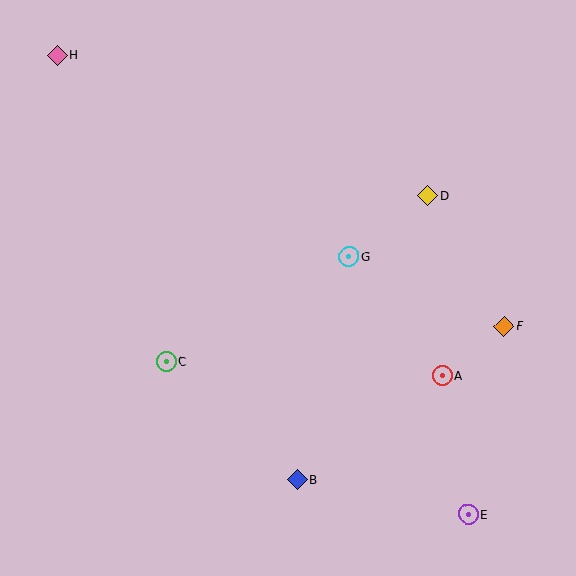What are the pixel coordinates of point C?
Point C is at (166, 362).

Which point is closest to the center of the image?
Point G at (349, 257) is closest to the center.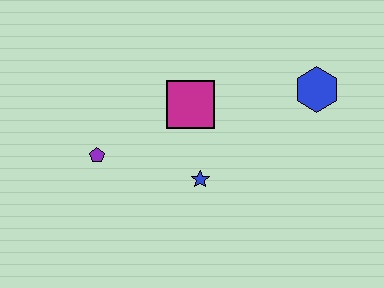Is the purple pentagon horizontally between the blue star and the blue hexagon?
No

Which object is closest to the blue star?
The magenta square is closest to the blue star.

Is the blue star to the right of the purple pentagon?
Yes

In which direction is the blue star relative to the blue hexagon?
The blue star is to the left of the blue hexagon.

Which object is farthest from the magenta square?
The blue hexagon is farthest from the magenta square.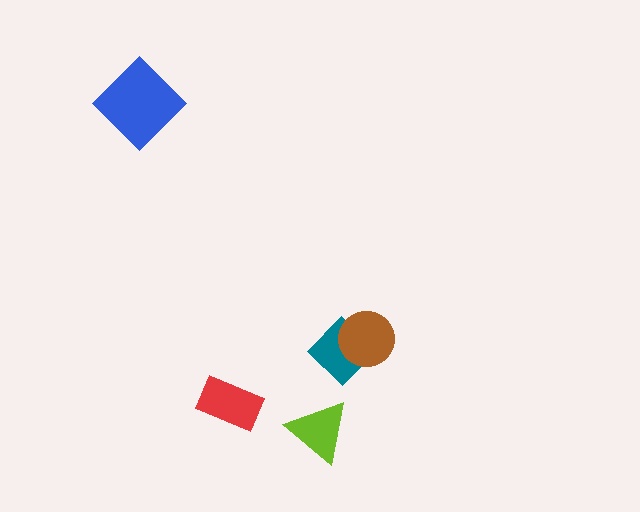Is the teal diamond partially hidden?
Yes, it is partially covered by another shape.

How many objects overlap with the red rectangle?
0 objects overlap with the red rectangle.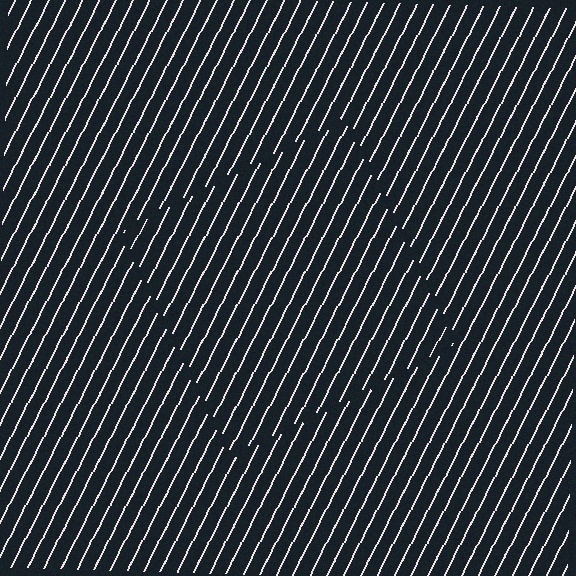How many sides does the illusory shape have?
4 sides — the line-ends trace a square.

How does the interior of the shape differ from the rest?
The interior of the shape contains the same grating, shifted by half a period — the contour is defined by the phase discontinuity where line-ends from the inner and outer gratings abut.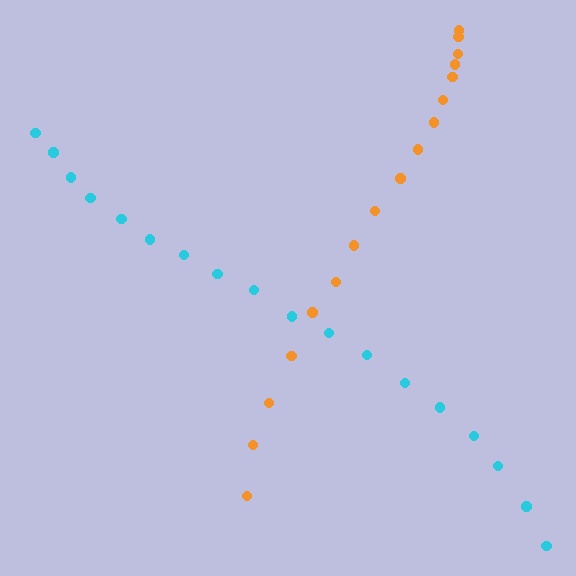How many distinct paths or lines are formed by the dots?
There are 2 distinct paths.